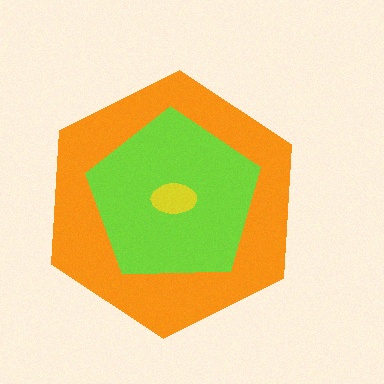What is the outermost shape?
The orange hexagon.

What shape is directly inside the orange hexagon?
The lime pentagon.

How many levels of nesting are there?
3.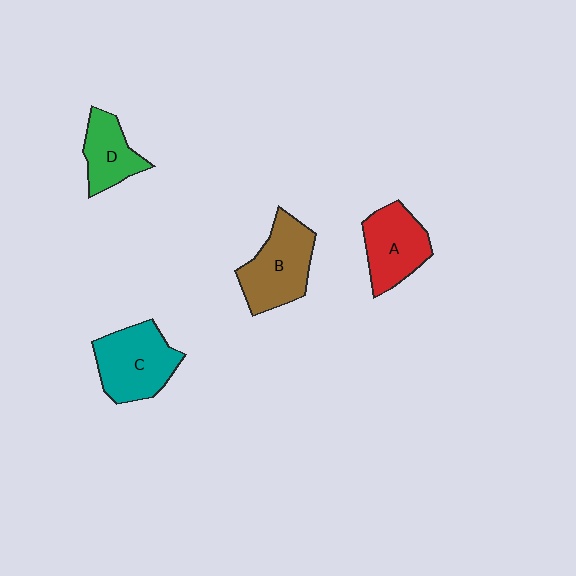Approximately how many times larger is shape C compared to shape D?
Approximately 1.5 times.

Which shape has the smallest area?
Shape D (green).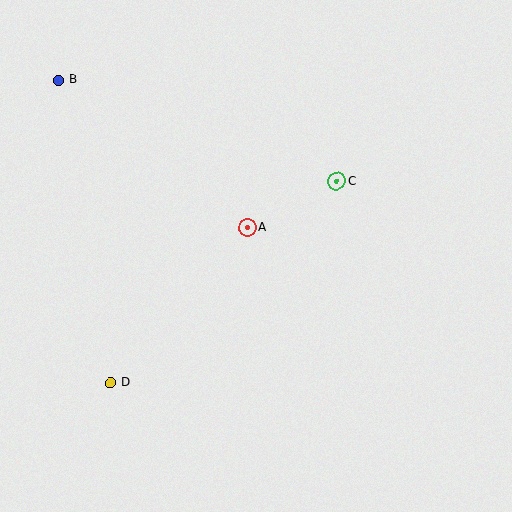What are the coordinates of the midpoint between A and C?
The midpoint between A and C is at (292, 205).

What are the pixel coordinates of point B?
Point B is at (58, 80).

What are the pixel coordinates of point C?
Point C is at (336, 182).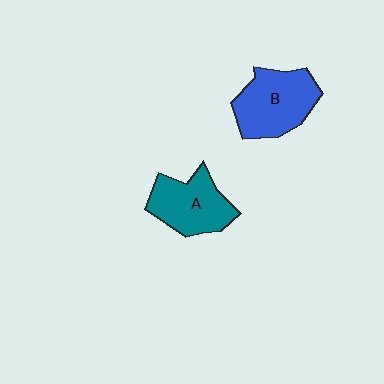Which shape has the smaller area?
Shape A (teal).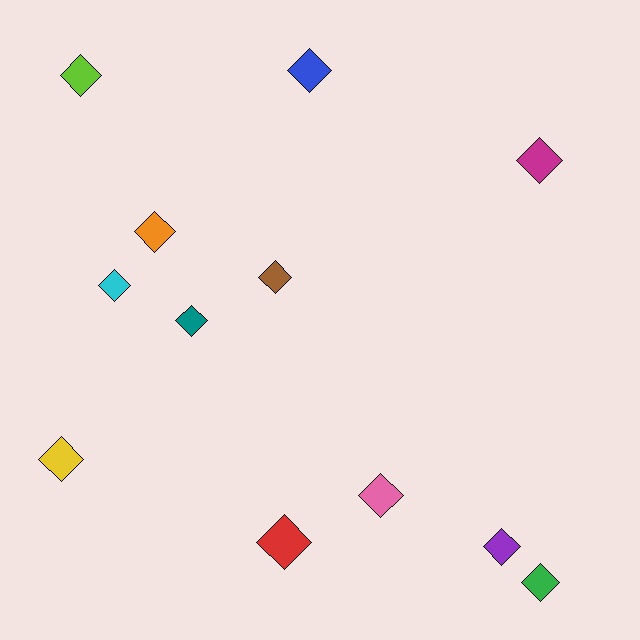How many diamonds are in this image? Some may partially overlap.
There are 12 diamonds.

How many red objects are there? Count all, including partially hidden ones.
There is 1 red object.